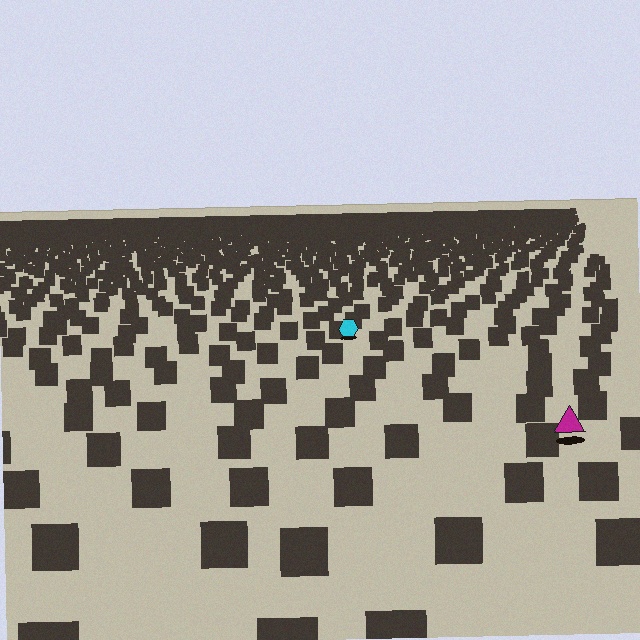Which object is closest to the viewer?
The magenta triangle is closest. The texture marks near it are larger and more spread out.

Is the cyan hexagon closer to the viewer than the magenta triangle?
No. The magenta triangle is closer — you can tell from the texture gradient: the ground texture is coarser near it.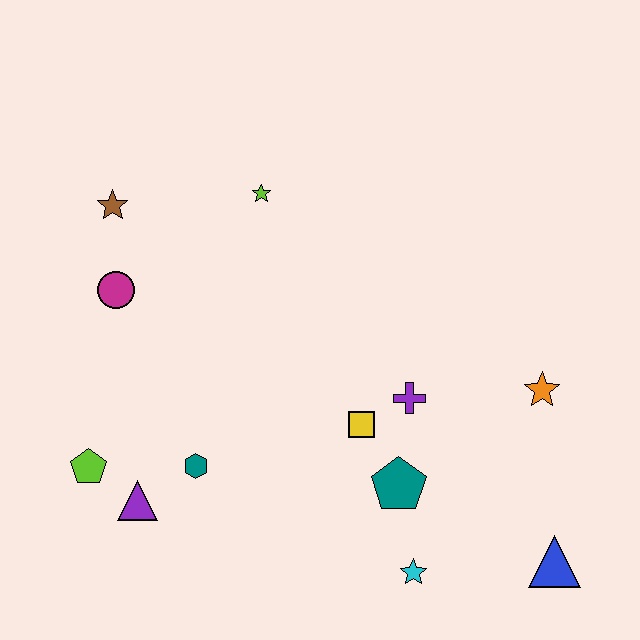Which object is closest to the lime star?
The brown star is closest to the lime star.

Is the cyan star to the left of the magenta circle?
No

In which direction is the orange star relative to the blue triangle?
The orange star is above the blue triangle.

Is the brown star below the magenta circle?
No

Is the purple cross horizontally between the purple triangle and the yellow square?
No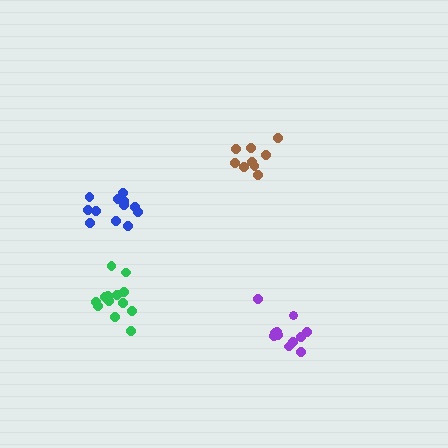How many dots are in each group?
Group 1: 13 dots, Group 2: 11 dots, Group 3: 12 dots, Group 4: 9 dots (45 total).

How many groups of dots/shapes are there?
There are 4 groups.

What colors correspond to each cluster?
The clusters are colored: green, purple, blue, brown.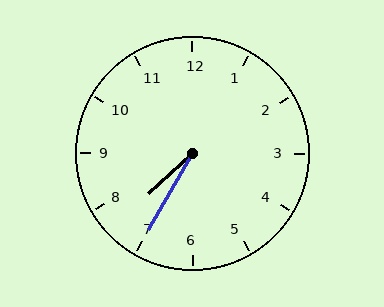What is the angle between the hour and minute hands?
Approximately 18 degrees.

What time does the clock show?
7:35.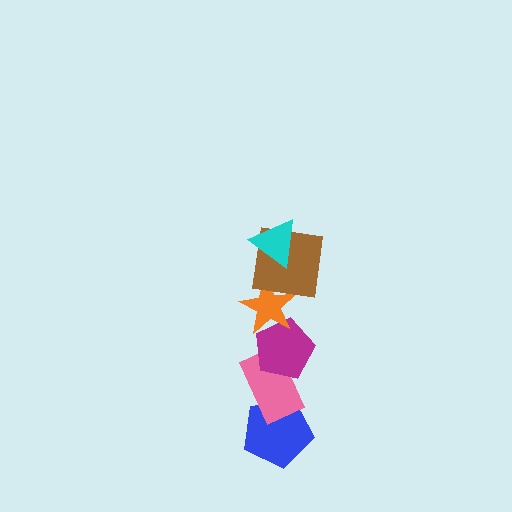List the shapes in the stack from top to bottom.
From top to bottom: the cyan triangle, the brown square, the orange star, the magenta pentagon, the pink rectangle, the blue pentagon.